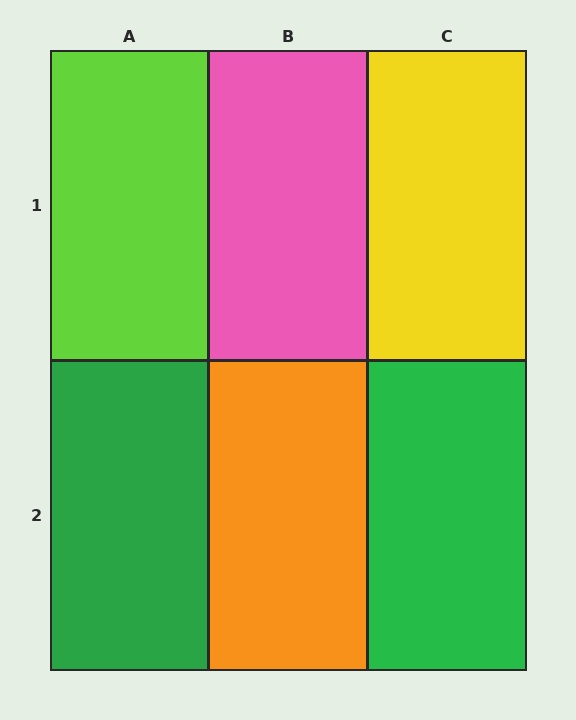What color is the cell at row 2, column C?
Green.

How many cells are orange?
1 cell is orange.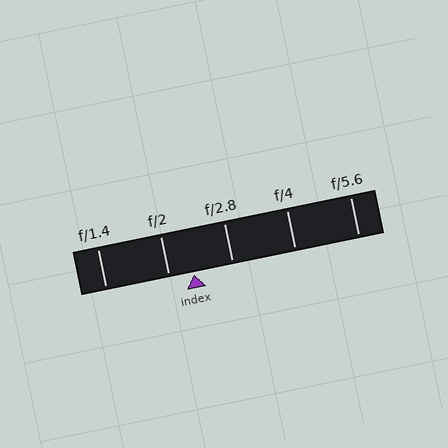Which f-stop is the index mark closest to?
The index mark is closest to f/2.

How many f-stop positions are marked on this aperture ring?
There are 5 f-stop positions marked.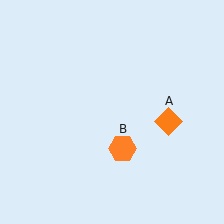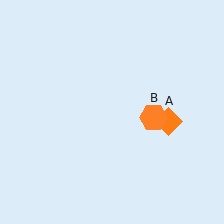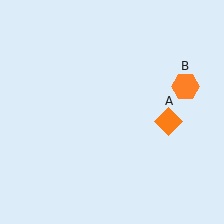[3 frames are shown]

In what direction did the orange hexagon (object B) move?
The orange hexagon (object B) moved up and to the right.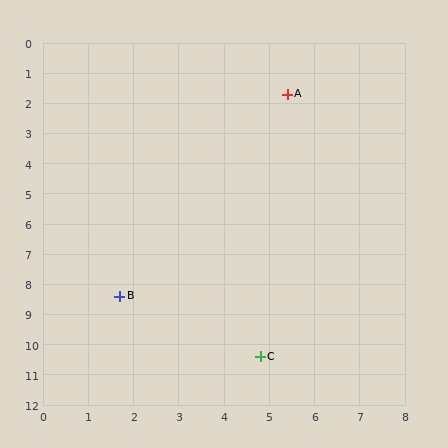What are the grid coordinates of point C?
Point C is at approximately (4.8, 10.4).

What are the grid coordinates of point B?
Point B is at approximately (1.7, 8.4).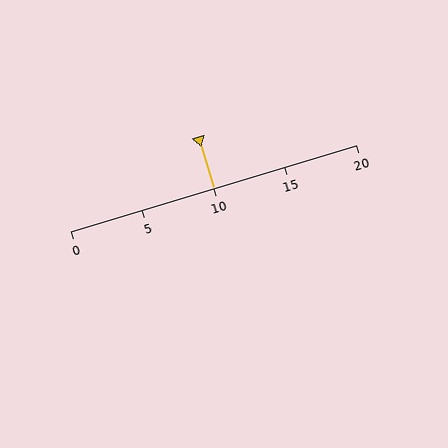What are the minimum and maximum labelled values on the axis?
The axis runs from 0 to 20.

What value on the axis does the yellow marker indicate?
The marker indicates approximately 10.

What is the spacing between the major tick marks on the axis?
The major ticks are spaced 5 apart.